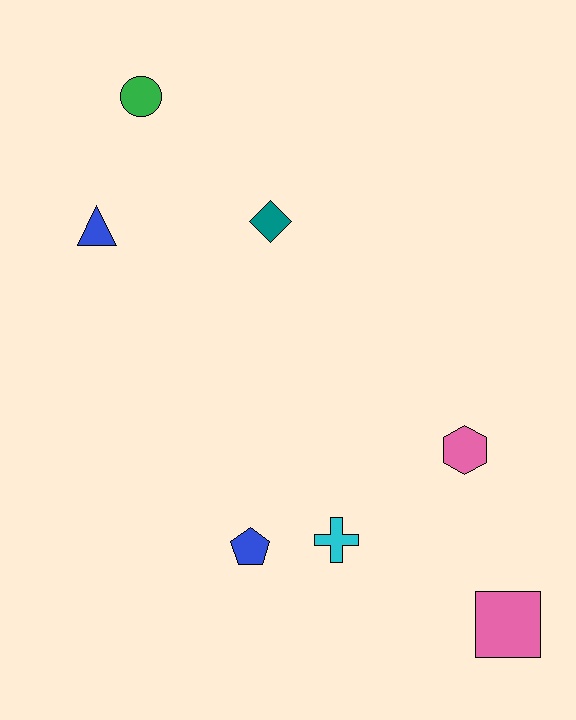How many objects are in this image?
There are 7 objects.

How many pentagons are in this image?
There is 1 pentagon.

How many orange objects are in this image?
There are no orange objects.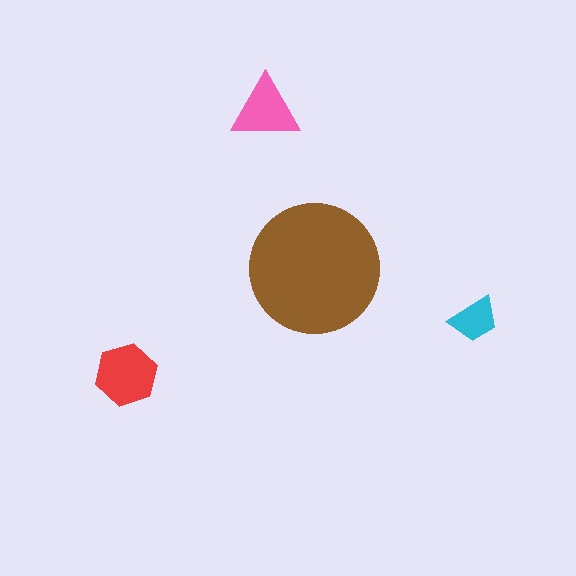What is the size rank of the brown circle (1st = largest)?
1st.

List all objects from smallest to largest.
The cyan trapezoid, the pink triangle, the red hexagon, the brown circle.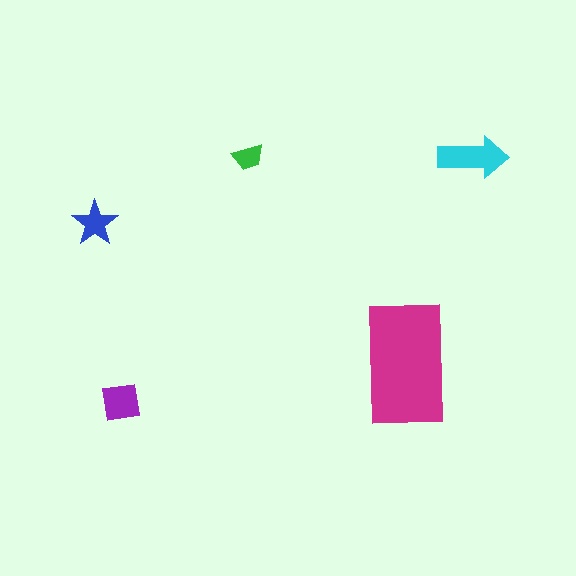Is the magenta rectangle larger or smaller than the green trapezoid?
Larger.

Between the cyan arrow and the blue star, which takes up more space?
The cyan arrow.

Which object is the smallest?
The green trapezoid.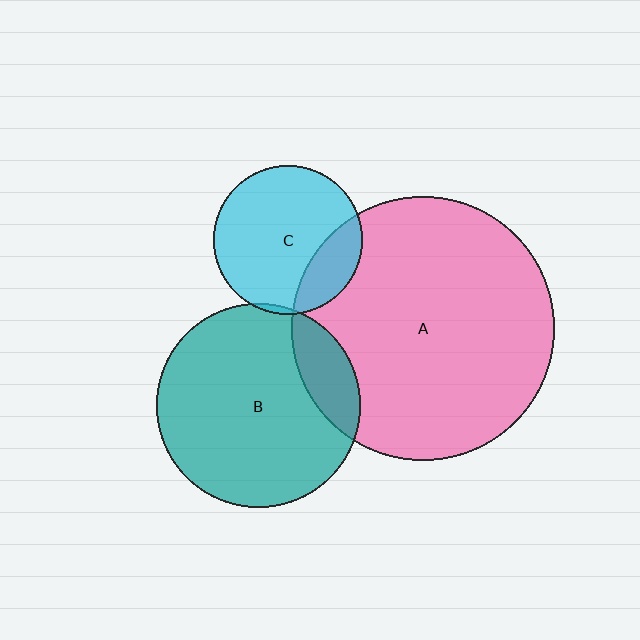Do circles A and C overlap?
Yes.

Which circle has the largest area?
Circle A (pink).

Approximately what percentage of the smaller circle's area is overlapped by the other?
Approximately 20%.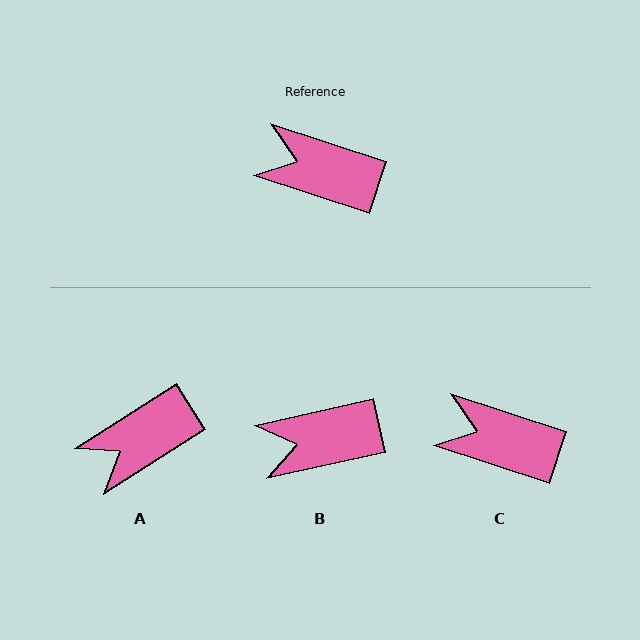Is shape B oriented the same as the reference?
No, it is off by about 31 degrees.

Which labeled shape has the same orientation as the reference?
C.